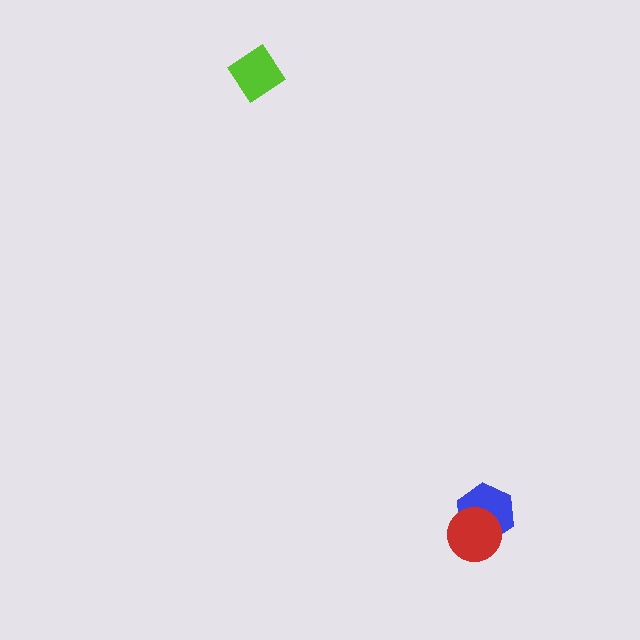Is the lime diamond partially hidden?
No, no other shape covers it.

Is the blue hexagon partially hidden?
Yes, it is partially covered by another shape.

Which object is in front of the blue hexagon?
The red circle is in front of the blue hexagon.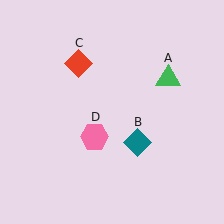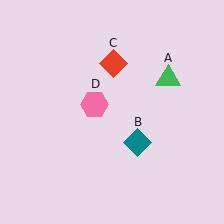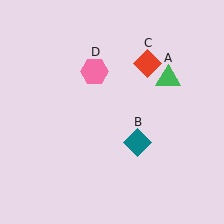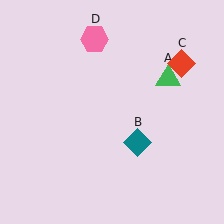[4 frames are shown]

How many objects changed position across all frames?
2 objects changed position: red diamond (object C), pink hexagon (object D).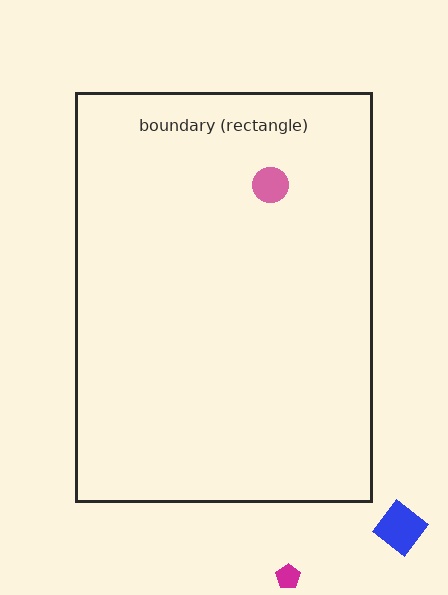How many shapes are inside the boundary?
1 inside, 2 outside.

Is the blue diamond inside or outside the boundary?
Outside.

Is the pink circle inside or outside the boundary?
Inside.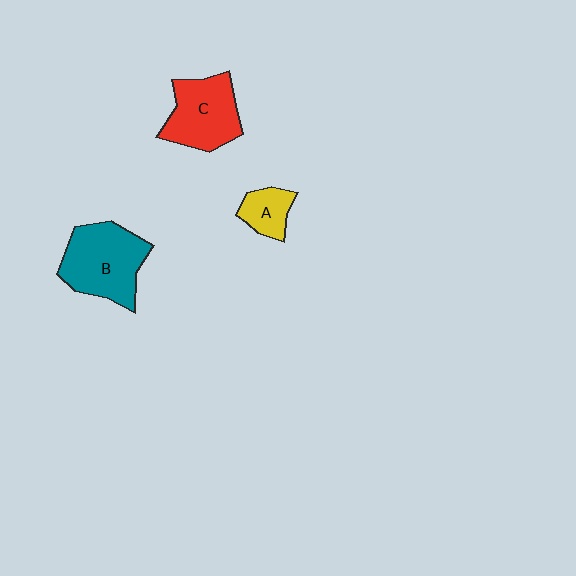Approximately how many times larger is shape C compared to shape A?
Approximately 2.2 times.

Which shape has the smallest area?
Shape A (yellow).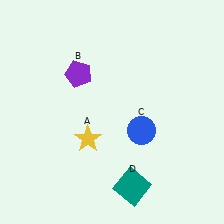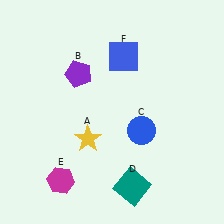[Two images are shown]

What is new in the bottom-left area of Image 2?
A magenta hexagon (E) was added in the bottom-left area of Image 2.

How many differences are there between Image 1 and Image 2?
There are 2 differences between the two images.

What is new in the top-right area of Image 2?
A blue square (F) was added in the top-right area of Image 2.